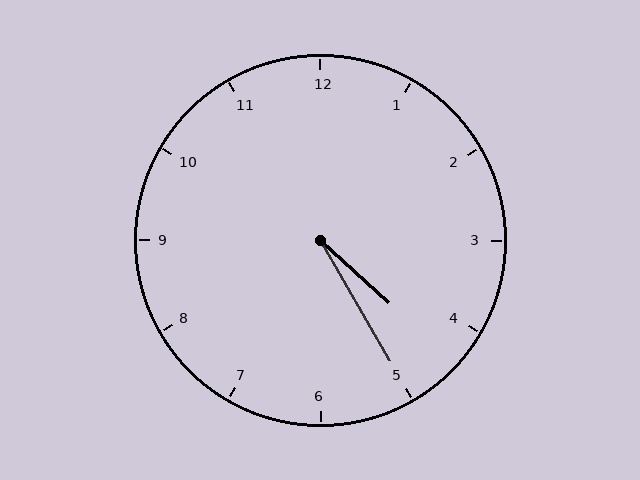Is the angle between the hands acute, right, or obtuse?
It is acute.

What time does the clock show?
4:25.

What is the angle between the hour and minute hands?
Approximately 18 degrees.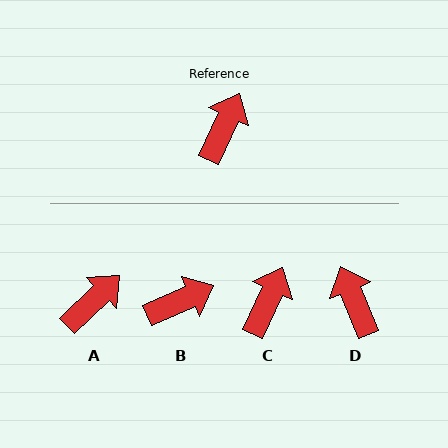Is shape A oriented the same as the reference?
No, it is off by about 22 degrees.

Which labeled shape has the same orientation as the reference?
C.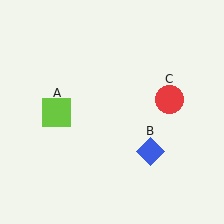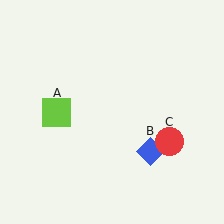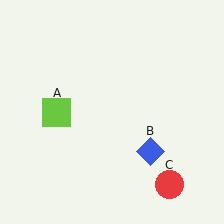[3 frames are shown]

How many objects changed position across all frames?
1 object changed position: red circle (object C).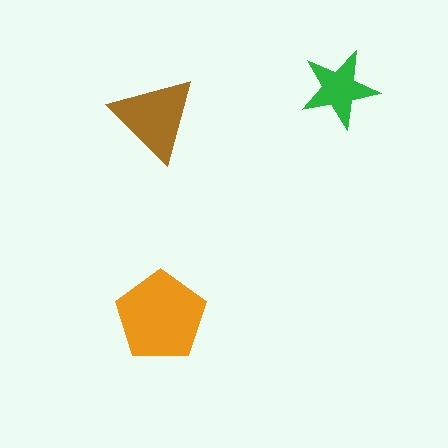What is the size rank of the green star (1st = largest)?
3rd.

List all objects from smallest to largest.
The green star, the brown triangle, the orange pentagon.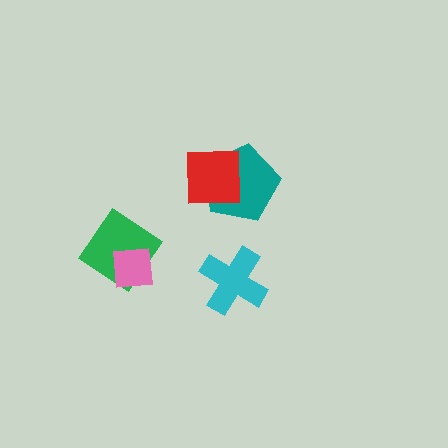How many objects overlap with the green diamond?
1 object overlaps with the green diamond.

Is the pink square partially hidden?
No, no other shape covers it.